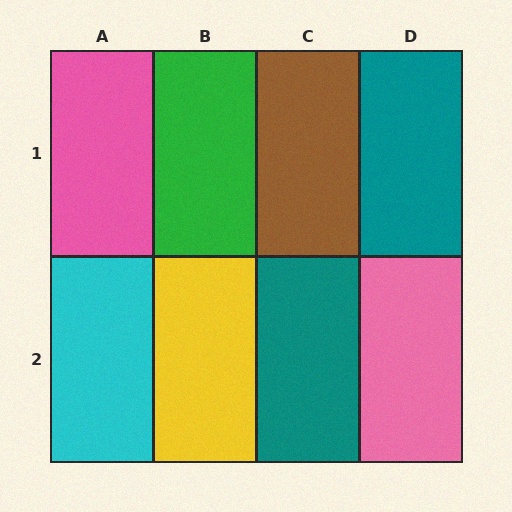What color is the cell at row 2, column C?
Teal.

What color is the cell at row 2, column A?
Cyan.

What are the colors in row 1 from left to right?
Pink, green, brown, teal.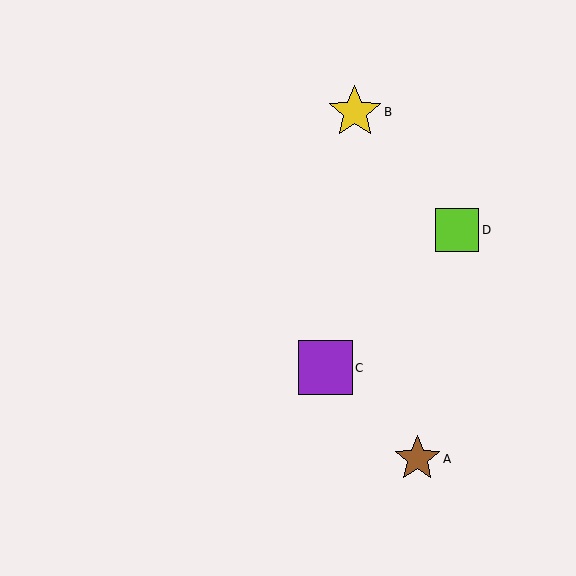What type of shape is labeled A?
Shape A is a brown star.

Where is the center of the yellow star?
The center of the yellow star is at (355, 112).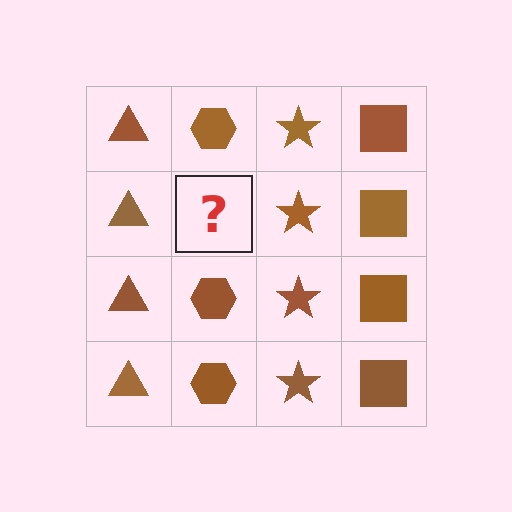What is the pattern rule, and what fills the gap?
The rule is that each column has a consistent shape. The gap should be filled with a brown hexagon.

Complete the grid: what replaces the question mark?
The question mark should be replaced with a brown hexagon.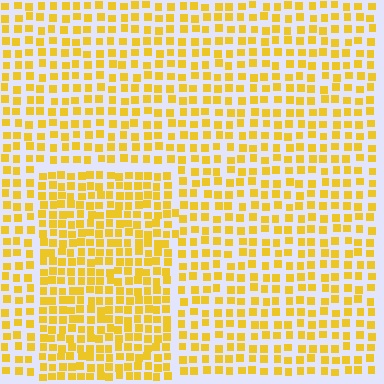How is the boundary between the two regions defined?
The boundary is defined by a change in element density (approximately 1.5x ratio). All elements are the same color, size, and shape.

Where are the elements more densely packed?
The elements are more densely packed inside the rectangle boundary.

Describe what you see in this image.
The image contains small yellow elements arranged at two different densities. A rectangle-shaped region is visible where the elements are more densely packed than the surrounding area.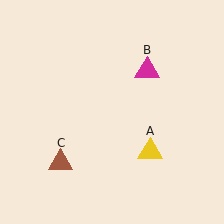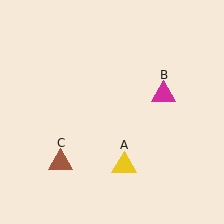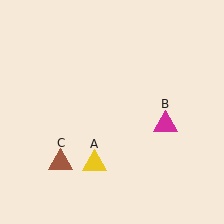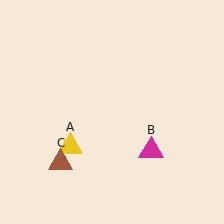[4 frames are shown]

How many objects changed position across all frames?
2 objects changed position: yellow triangle (object A), magenta triangle (object B).